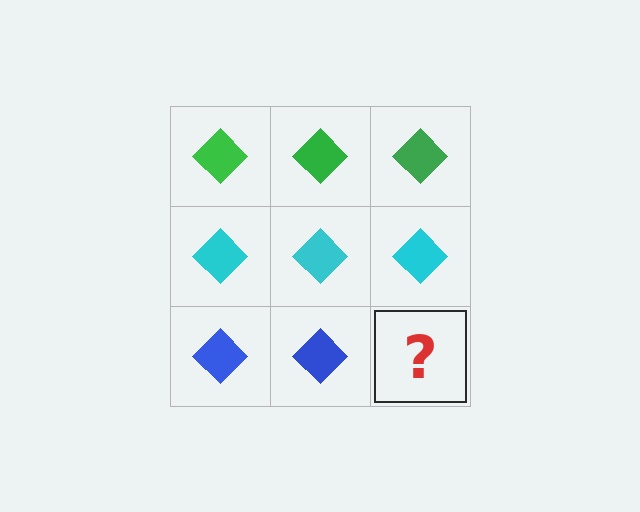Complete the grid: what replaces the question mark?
The question mark should be replaced with a blue diamond.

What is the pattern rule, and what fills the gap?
The rule is that each row has a consistent color. The gap should be filled with a blue diamond.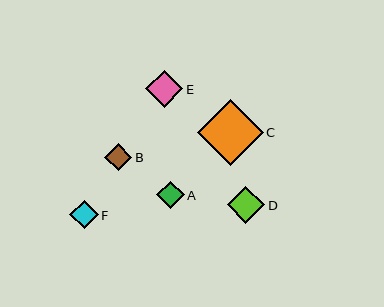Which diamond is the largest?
Diamond C is the largest with a size of approximately 65 pixels.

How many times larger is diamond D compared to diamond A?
Diamond D is approximately 1.4 times the size of diamond A.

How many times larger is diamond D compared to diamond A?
Diamond D is approximately 1.4 times the size of diamond A.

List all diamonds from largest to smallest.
From largest to smallest: C, D, E, F, A, B.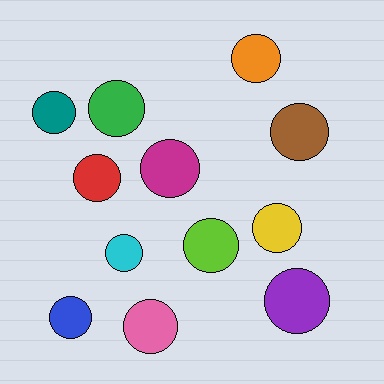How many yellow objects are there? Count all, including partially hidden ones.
There is 1 yellow object.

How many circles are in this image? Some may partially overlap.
There are 12 circles.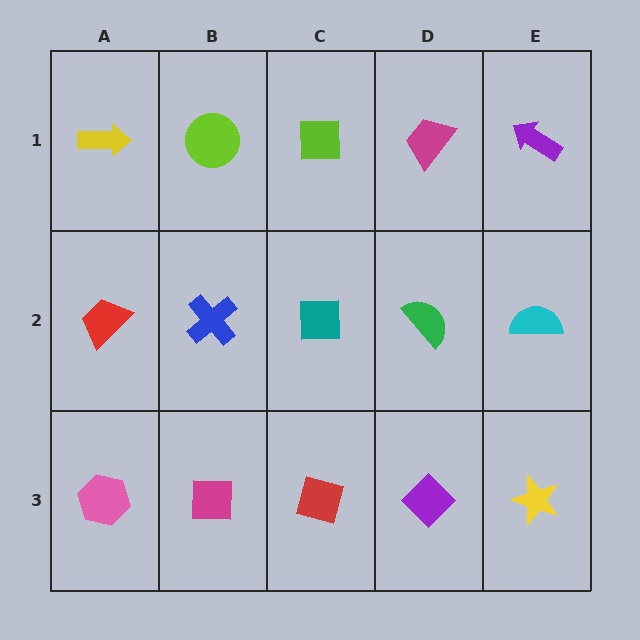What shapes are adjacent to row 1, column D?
A green semicircle (row 2, column D), a lime square (row 1, column C), a purple arrow (row 1, column E).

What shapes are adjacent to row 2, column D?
A magenta trapezoid (row 1, column D), a purple diamond (row 3, column D), a teal square (row 2, column C), a cyan semicircle (row 2, column E).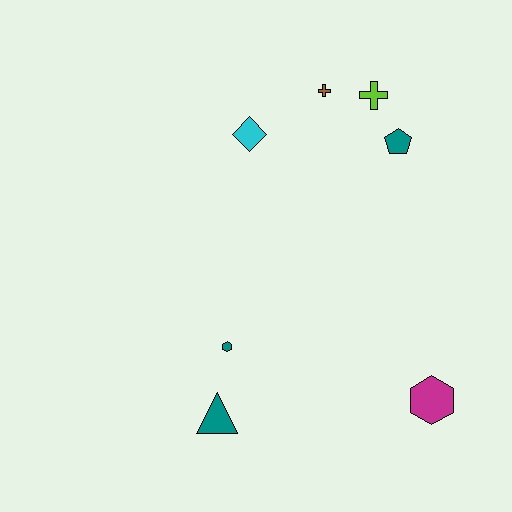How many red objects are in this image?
There are no red objects.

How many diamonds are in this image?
There is 1 diamond.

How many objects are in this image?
There are 7 objects.